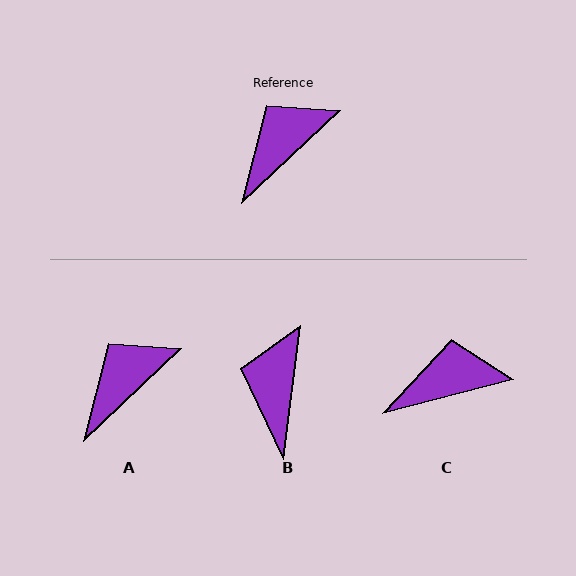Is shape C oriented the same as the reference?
No, it is off by about 28 degrees.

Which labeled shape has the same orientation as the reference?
A.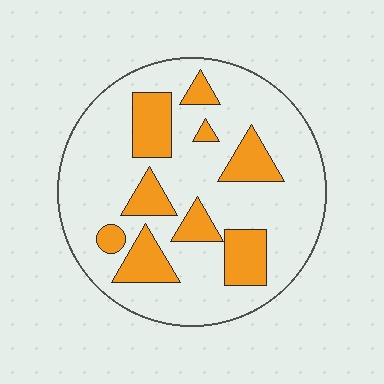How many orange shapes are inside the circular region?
9.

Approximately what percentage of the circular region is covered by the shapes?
Approximately 25%.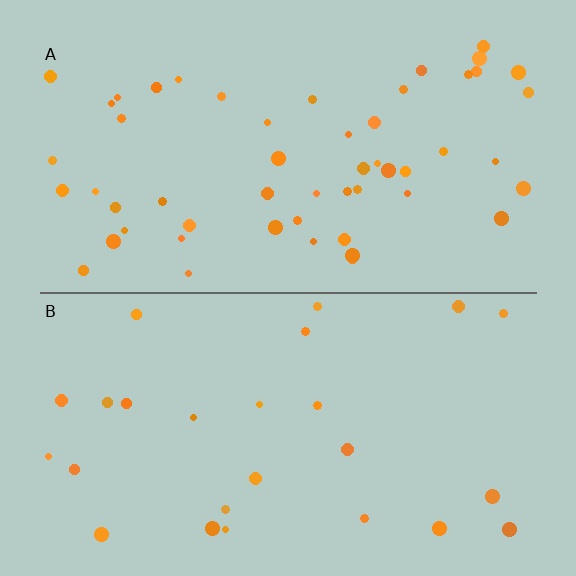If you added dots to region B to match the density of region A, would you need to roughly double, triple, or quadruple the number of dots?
Approximately double.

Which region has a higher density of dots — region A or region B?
A (the top).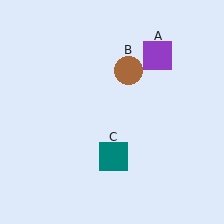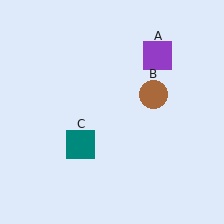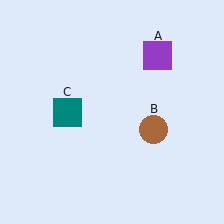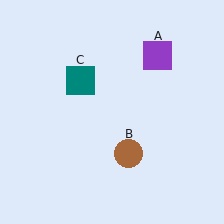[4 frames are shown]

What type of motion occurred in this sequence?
The brown circle (object B), teal square (object C) rotated clockwise around the center of the scene.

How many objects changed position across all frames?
2 objects changed position: brown circle (object B), teal square (object C).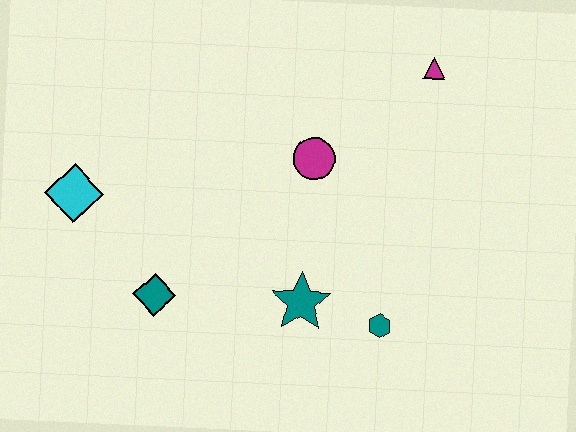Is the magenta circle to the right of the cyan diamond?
Yes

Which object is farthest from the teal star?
The magenta triangle is farthest from the teal star.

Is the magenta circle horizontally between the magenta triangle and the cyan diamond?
Yes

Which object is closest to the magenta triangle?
The magenta circle is closest to the magenta triangle.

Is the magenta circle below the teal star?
No